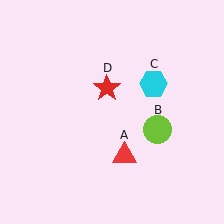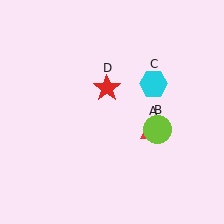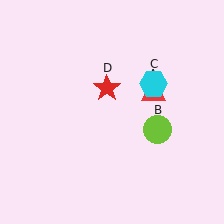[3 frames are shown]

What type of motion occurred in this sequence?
The red triangle (object A) rotated counterclockwise around the center of the scene.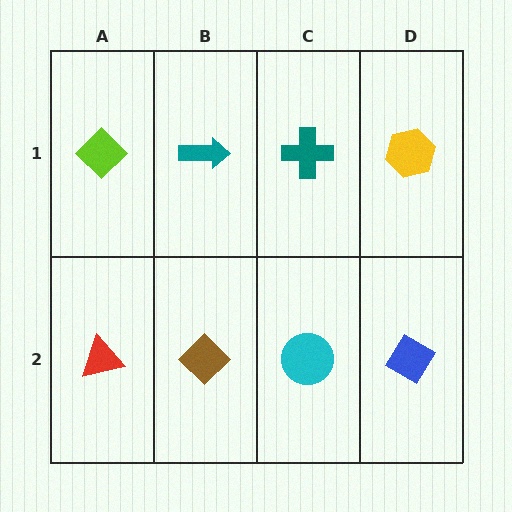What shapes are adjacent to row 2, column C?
A teal cross (row 1, column C), a brown diamond (row 2, column B), a blue diamond (row 2, column D).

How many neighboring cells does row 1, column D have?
2.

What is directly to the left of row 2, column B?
A red triangle.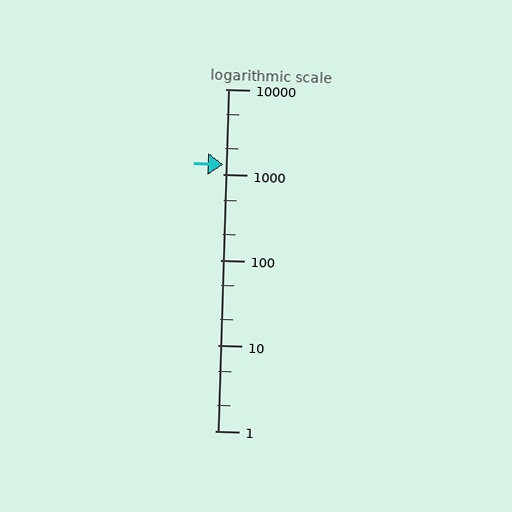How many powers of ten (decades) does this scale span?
The scale spans 4 decades, from 1 to 10000.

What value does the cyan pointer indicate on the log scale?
The pointer indicates approximately 1300.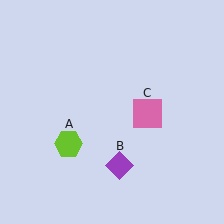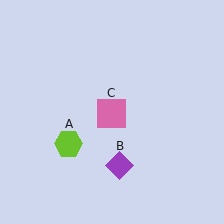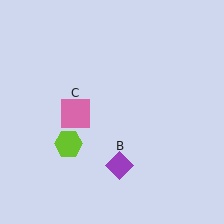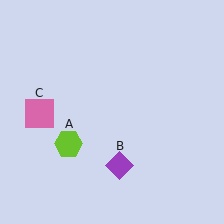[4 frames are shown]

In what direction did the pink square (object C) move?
The pink square (object C) moved left.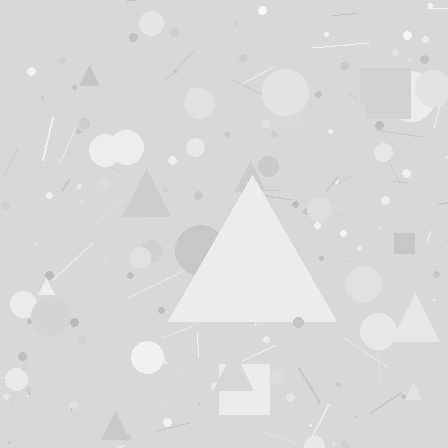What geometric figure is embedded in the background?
A triangle is embedded in the background.